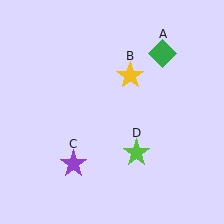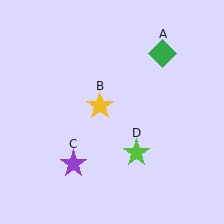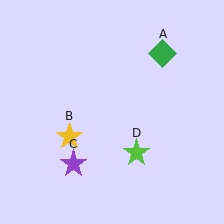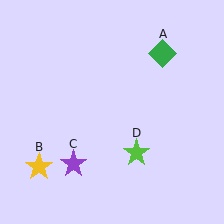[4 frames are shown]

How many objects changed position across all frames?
1 object changed position: yellow star (object B).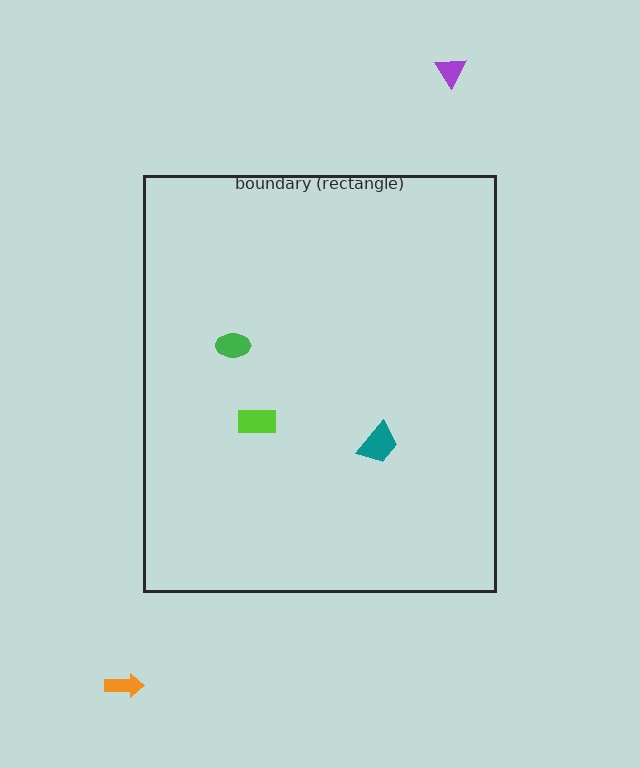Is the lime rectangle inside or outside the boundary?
Inside.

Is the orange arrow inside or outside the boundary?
Outside.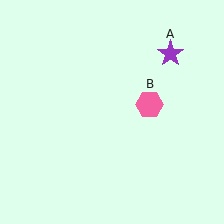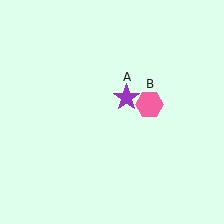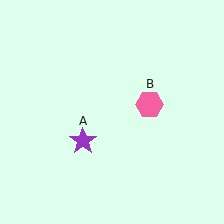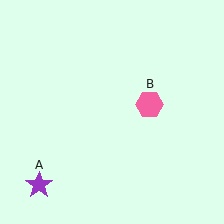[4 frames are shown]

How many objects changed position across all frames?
1 object changed position: purple star (object A).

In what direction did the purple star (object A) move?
The purple star (object A) moved down and to the left.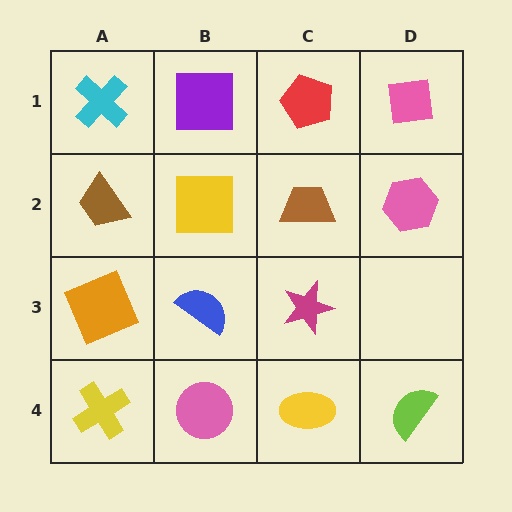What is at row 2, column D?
A pink hexagon.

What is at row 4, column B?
A pink circle.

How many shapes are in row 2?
4 shapes.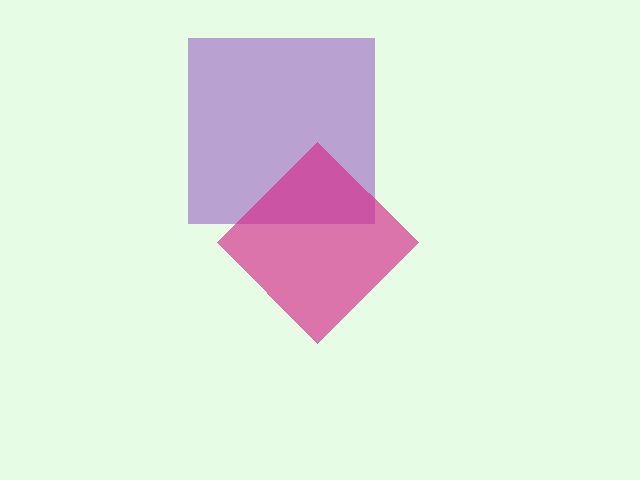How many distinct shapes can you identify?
There are 2 distinct shapes: a purple square, a magenta diamond.